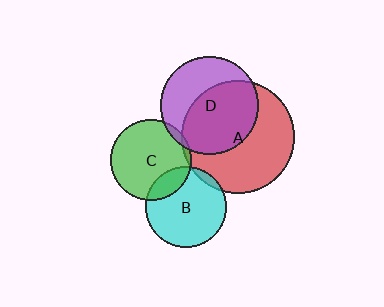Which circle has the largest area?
Circle A (red).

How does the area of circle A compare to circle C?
Approximately 2.0 times.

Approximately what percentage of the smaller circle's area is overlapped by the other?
Approximately 5%.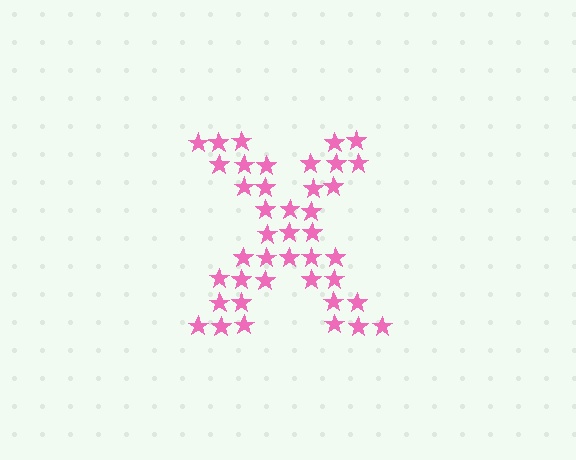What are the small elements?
The small elements are stars.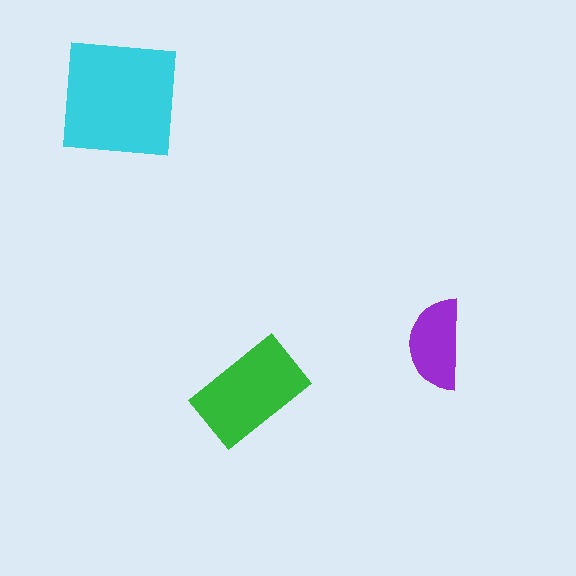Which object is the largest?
The cyan square.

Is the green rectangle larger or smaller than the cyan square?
Smaller.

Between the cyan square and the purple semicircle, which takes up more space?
The cyan square.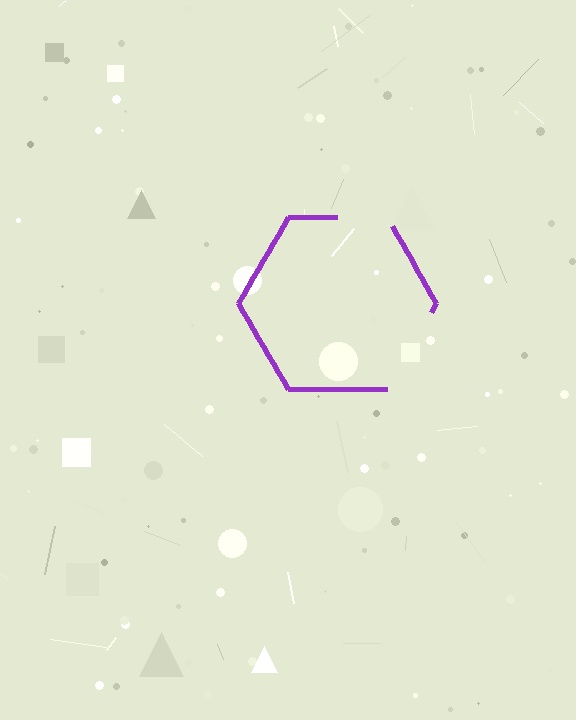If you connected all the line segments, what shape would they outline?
They would outline a hexagon.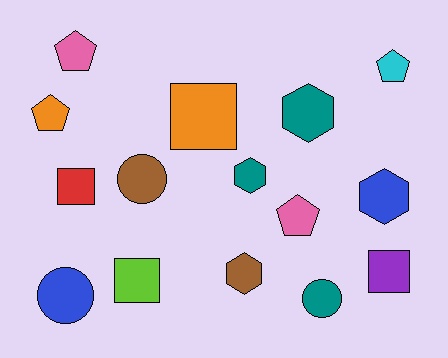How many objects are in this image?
There are 15 objects.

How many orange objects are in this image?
There are 2 orange objects.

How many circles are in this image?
There are 3 circles.